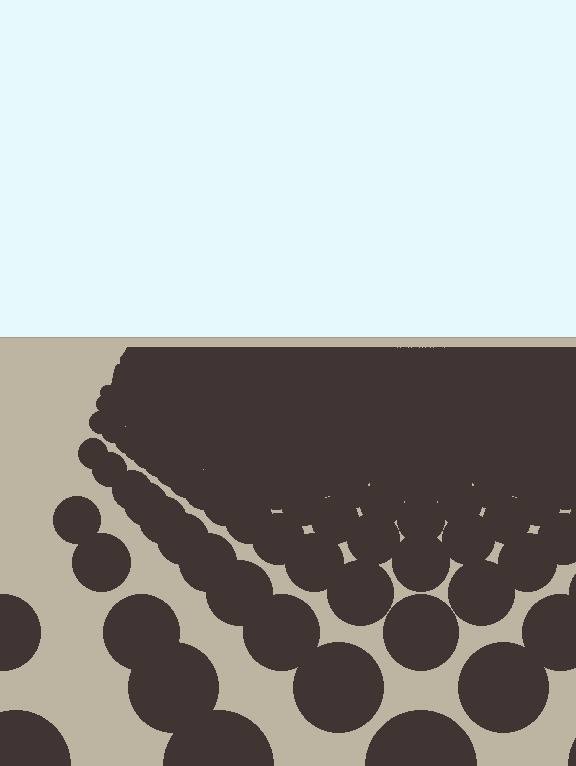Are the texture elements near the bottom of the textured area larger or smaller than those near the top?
Larger. Near the bottom, elements are closer to the viewer and appear at a bigger on-screen size.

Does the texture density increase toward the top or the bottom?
Density increases toward the top.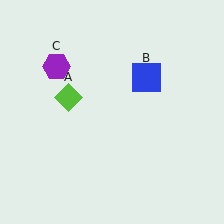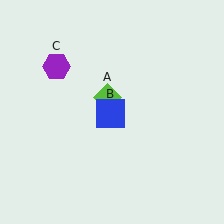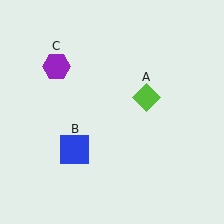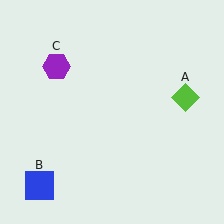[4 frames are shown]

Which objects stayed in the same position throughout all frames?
Purple hexagon (object C) remained stationary.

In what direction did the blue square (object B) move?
The blue square (object B) moved down and to the left.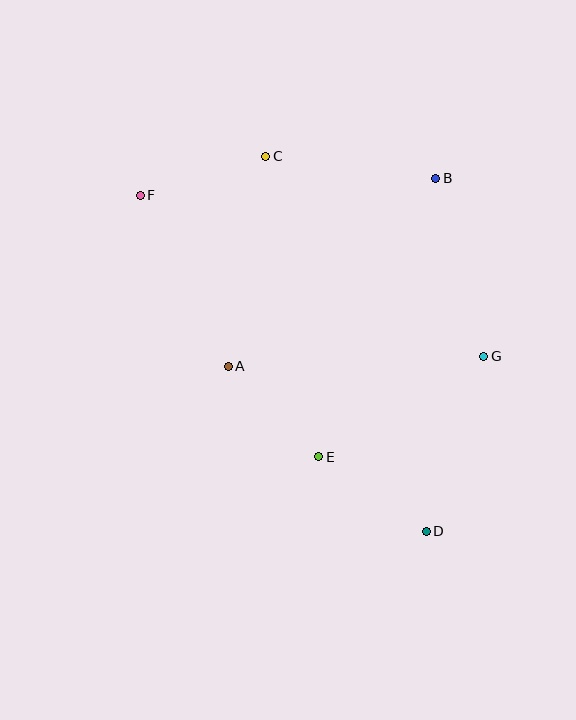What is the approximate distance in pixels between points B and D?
The distance between B and D is approximately 353 pixels.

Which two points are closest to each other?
Points A and E are closest to each other.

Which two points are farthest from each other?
Points D and F are farthest from each other.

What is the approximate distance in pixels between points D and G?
The distance between D and G is approximately 184 pixels.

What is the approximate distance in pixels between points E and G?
The distance between E and G is approximately 193 pixels.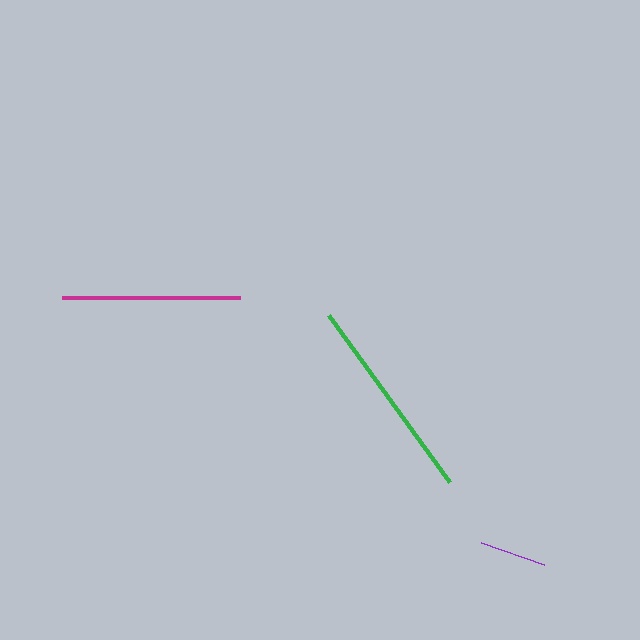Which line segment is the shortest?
The purple line is the shortest at approximately 66 pixels.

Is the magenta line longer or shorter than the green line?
The green line is longer than the magenta line.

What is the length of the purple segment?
The purple segment is approximately 66 pixels long.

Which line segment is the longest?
The green line is the longest at approximately 206 pixels.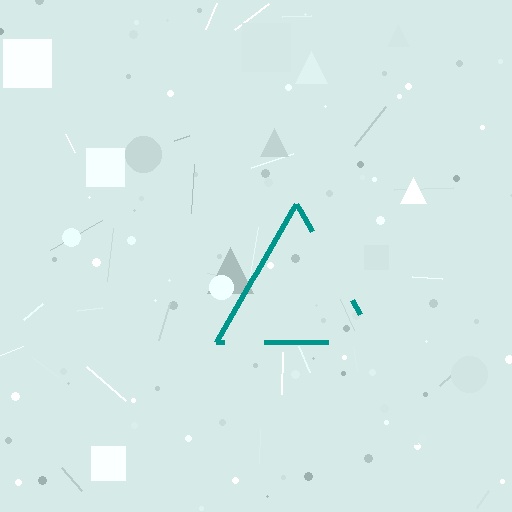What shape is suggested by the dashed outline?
The dashed outline suggests a triangle.